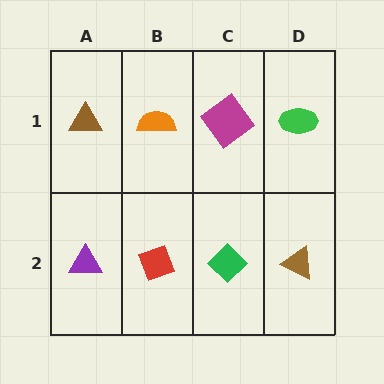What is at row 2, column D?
A brown triangle.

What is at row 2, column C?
A green diamond.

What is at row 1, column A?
A brown triangle.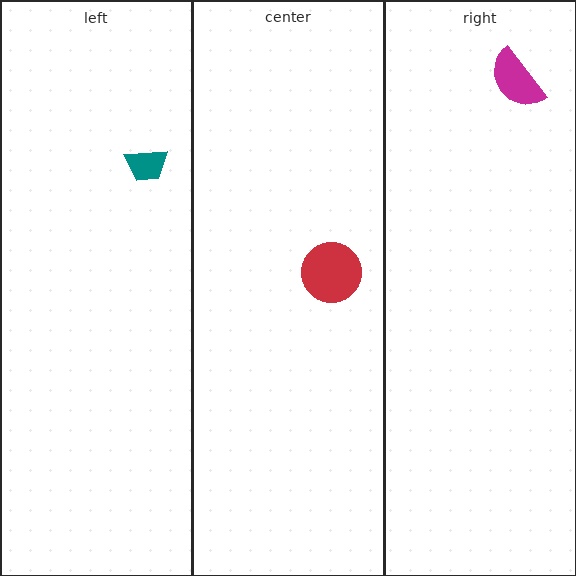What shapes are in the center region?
The red circle.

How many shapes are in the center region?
1.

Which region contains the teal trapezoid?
The left region.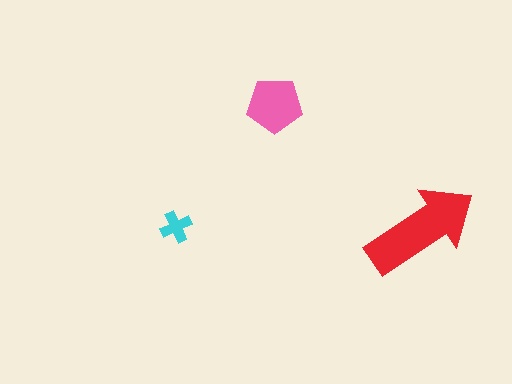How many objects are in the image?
There are 3 objects in the image.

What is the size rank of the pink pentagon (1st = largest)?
2nd.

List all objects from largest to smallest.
The red arrow, the pink pentagon, the cyan cross.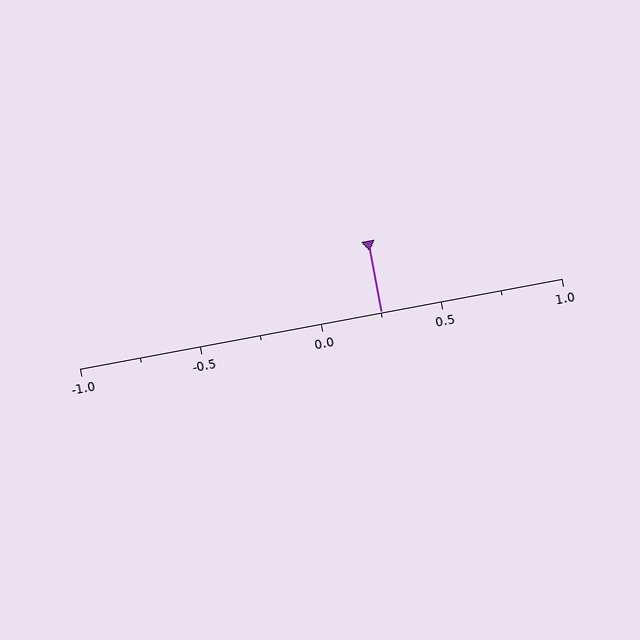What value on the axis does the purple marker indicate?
The marker indicates approximately 0.25.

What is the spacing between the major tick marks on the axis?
The major ticks are spaced 0.5 apart.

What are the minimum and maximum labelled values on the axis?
The axis runs from -1.0 to 1.0.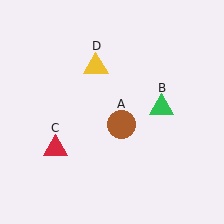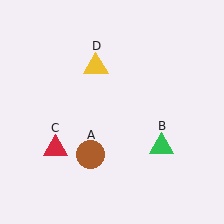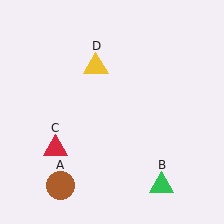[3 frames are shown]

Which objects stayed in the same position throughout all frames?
Red triangle (object C) and yellow triangle (object D) remained stationary.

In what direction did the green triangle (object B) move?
The green triangle (object B) moved down.